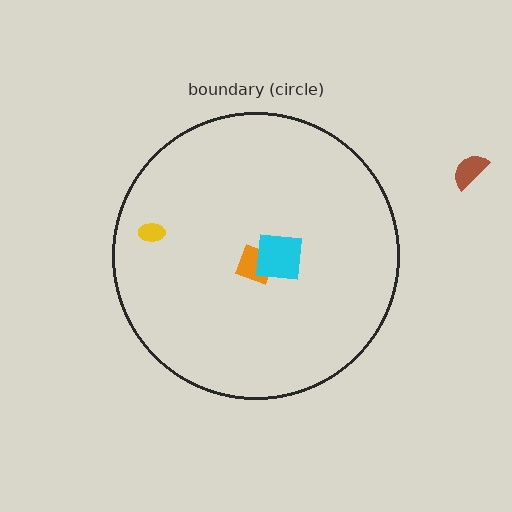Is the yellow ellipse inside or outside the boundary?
Inside.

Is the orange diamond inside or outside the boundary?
Inside.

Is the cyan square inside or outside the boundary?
Inside.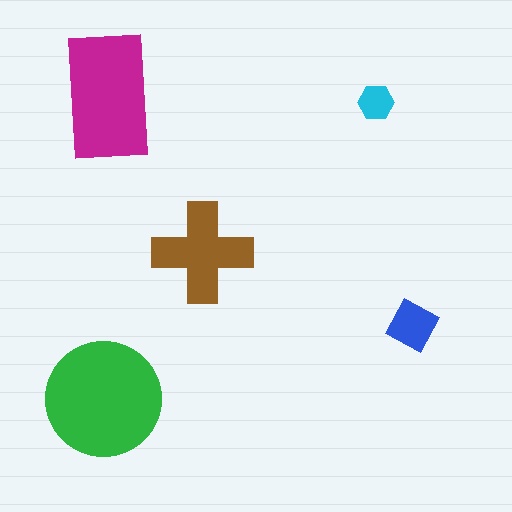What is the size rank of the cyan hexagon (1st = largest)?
5th.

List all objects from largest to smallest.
The green circle, the magenta rectangle, the brown cross, the blue diamond, the cyan hexagon.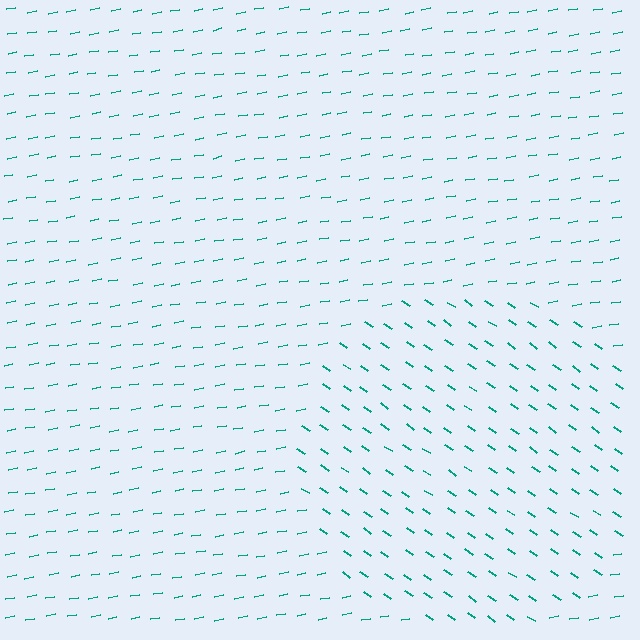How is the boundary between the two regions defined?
The boundary is defined purely by a change in line orientation (approximately 45 degrees difference). All lines are the same color and thickness.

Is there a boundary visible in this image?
Yes, there is a texture boundary formed by a change in line orientation.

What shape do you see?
I see a circle.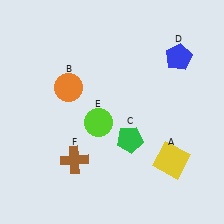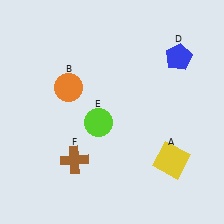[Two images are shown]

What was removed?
The green pentagon (C) was removed in Image 2.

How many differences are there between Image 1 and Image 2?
There is 1 difference between the two images.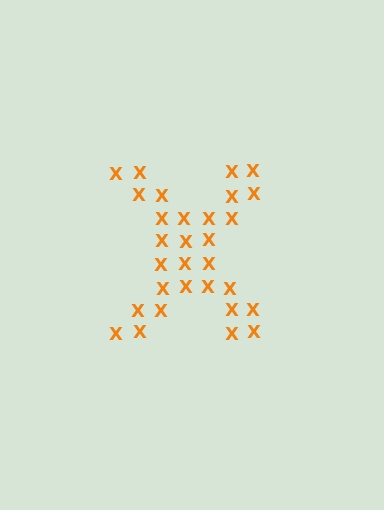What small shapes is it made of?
It is made of small letter X's.